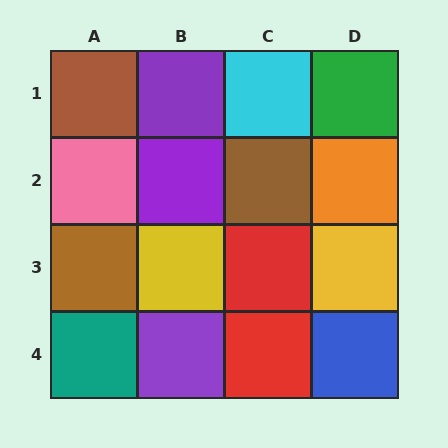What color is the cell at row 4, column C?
Red.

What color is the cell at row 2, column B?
Purple.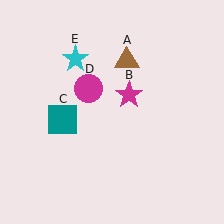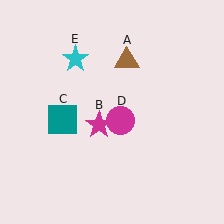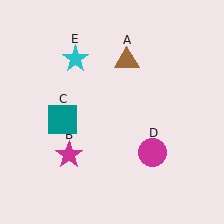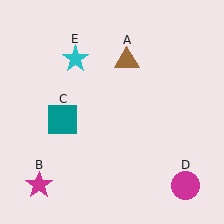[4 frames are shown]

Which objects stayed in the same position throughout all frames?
Brown triangle (object A) and teal square (object C) and cyan star (object E) remained stationary.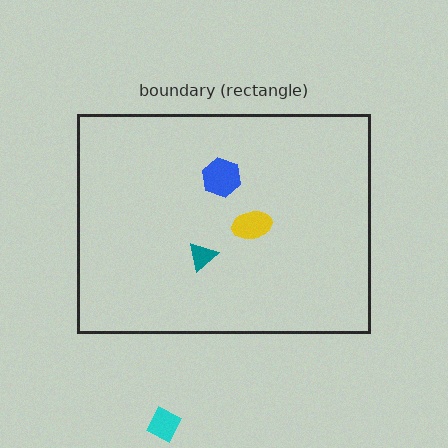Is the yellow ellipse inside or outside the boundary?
Inside.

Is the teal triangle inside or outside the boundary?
Inside.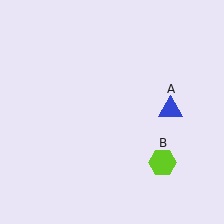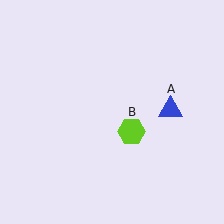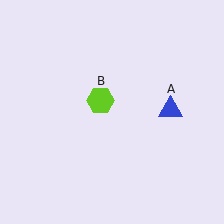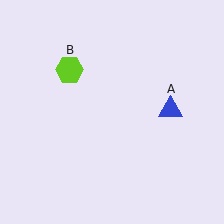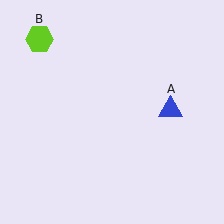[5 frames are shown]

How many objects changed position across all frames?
1 object changed position: lime hexagon (object B).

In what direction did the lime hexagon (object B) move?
The lime hexagon (object B) moved up and to the left.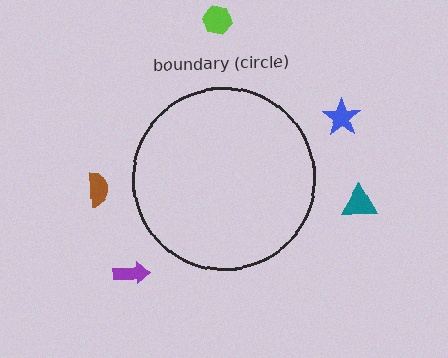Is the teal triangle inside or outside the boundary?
Outside.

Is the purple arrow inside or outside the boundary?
Outside.